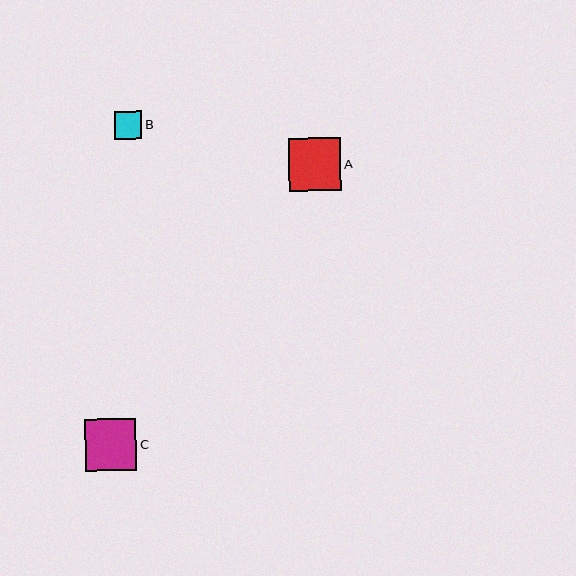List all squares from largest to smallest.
From largest to smallest: A, C, B.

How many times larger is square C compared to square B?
Square C is approximately 1.9 times the size of square B.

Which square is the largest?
Square A is the largest with a size of approximately 53 pixels.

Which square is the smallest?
Square B is the smallest with a size of approximately 27 pixels.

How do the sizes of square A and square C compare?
Square A and square C are approximately the same size.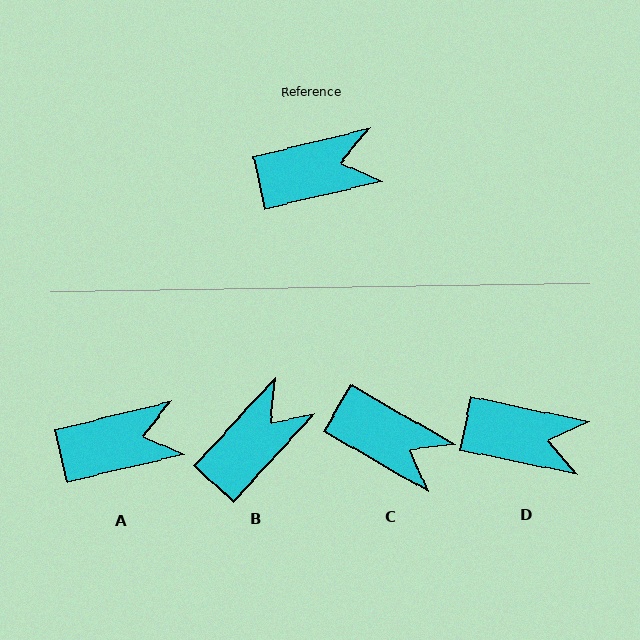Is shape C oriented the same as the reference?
No, it is off by about 44 degrees.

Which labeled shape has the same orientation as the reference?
A.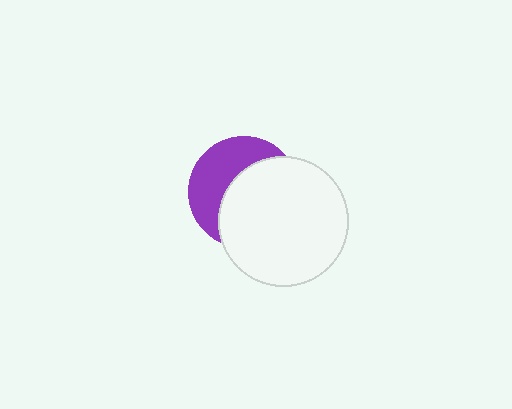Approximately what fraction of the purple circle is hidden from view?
Roughly 58% of the purple circle is hidden behind the white circle.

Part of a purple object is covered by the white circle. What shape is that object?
It is a circle.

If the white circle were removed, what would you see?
You would see the complete purple circle.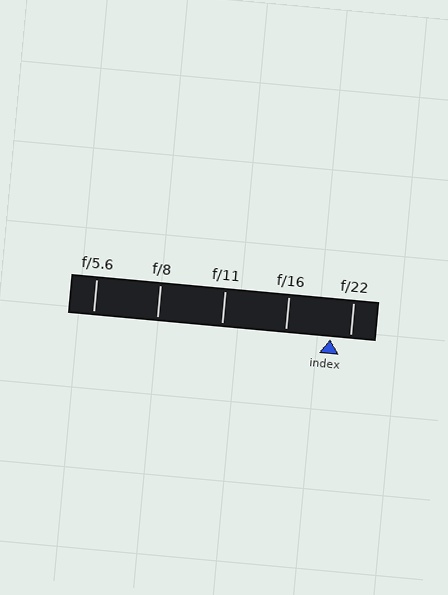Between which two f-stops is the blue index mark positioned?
The index mark is between f/16 and f/22.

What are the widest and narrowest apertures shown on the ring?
The widest aperture shown is f/5.6 and the narrowest is f/22.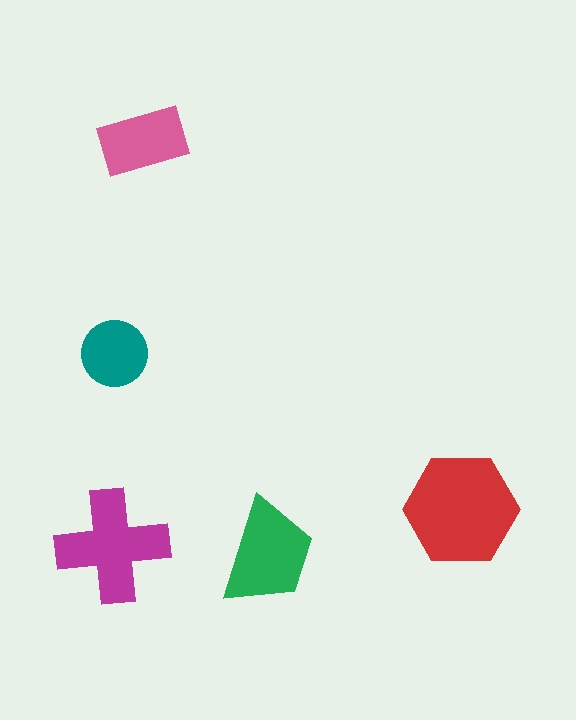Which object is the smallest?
The teal circle.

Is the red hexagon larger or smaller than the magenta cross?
Larger.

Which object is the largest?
The red hexagon.